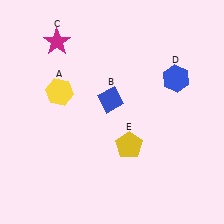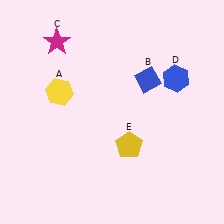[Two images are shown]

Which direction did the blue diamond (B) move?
The blue diamond (B) moved right.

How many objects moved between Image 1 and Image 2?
1 object moved between the two images.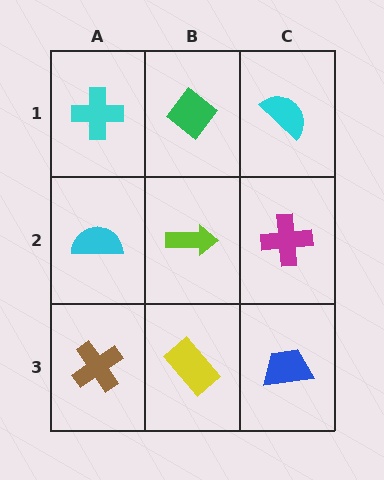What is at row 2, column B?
A lime arrow.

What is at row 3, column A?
A brown cross.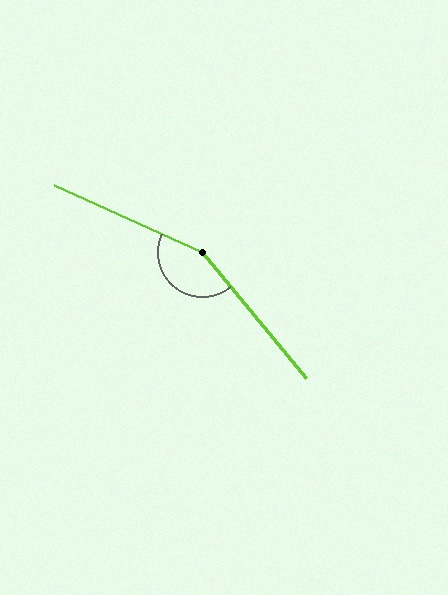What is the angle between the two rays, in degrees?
Approximately 154 degrees.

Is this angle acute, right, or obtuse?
It is obtuse.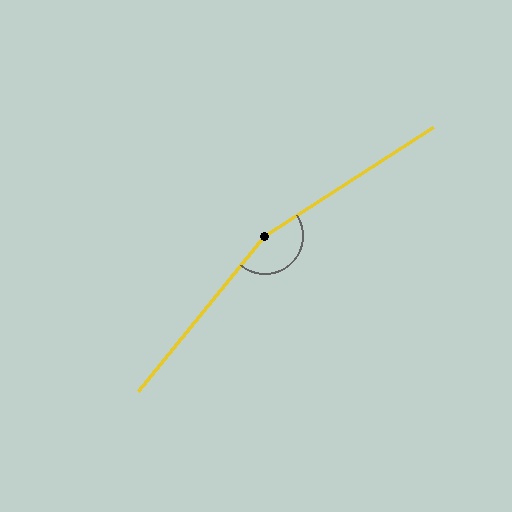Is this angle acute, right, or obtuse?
It is obtuse.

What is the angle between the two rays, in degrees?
Approximately 162 degrees.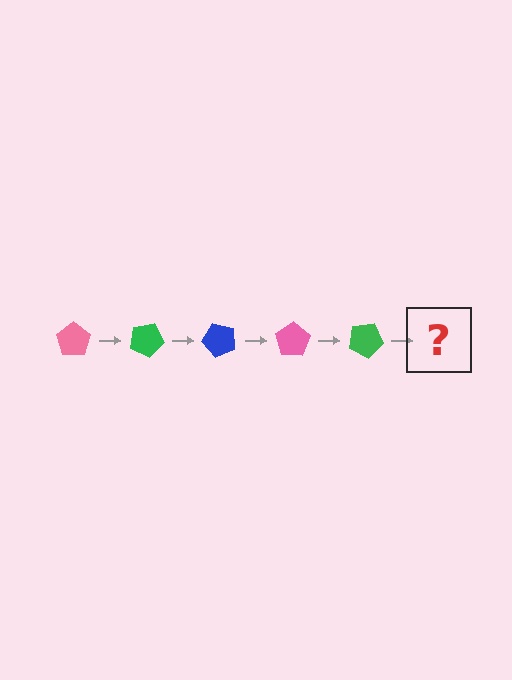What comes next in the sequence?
The next element should be a blue pentagon, rotated 125 degrees from the start.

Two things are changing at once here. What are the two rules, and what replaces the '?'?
The two rules are that it rotates 25 degrees each step and the color cycles through pink, green, and blue. The '?' should be a blue pentagon, rotated 125 degrees from the start.